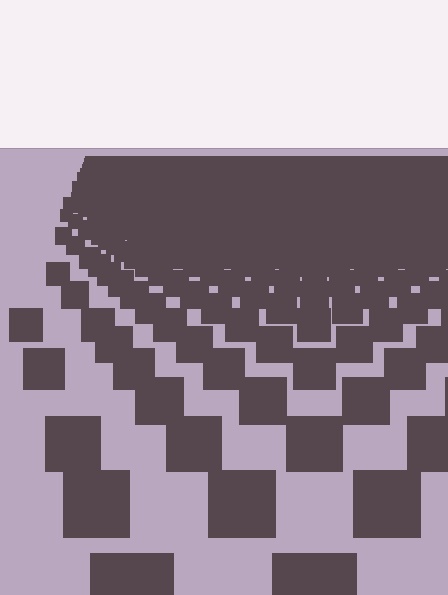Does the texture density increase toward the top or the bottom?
Density increases toward the top.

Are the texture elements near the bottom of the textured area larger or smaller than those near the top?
Larger. Near the bottom, elements are closer to the viewer and appear at a bigger on-screen size.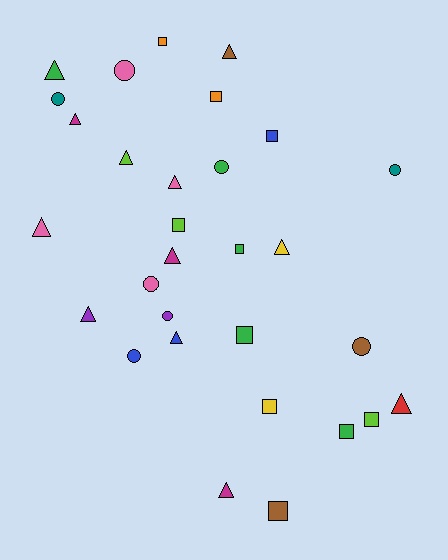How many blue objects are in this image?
There are 3 blue objects.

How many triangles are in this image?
There are 12 triangles.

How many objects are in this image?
There are 30 objects.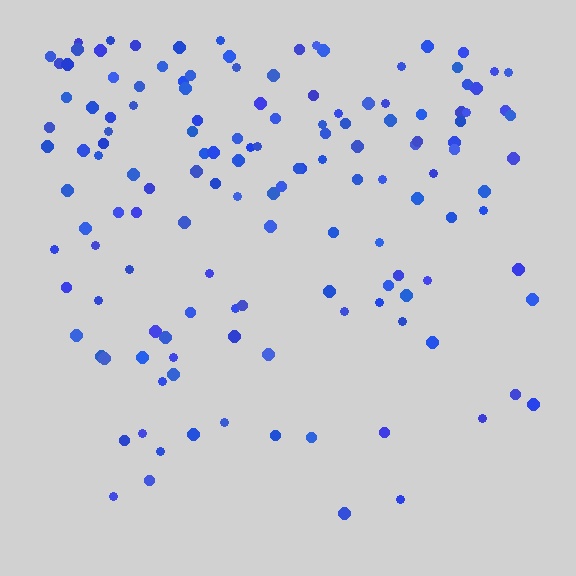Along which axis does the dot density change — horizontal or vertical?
Vertical.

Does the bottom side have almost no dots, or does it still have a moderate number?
Still a moderate number, just noticeably fewer than the top.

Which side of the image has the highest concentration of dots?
The top.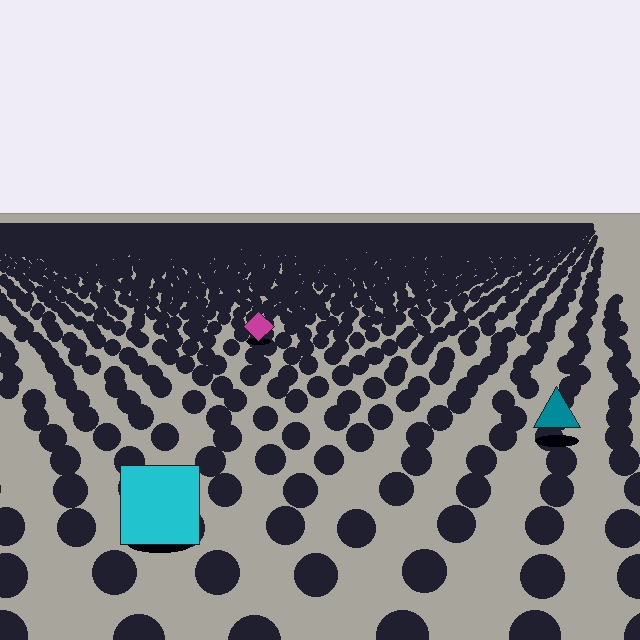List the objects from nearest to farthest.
From nearest to farthest: the cyan square, the teal triangle, the magenta diamond.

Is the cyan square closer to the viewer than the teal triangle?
Yes. The cyan square is closer — you can tell from the texture gradient: the ground texture is coarser near it.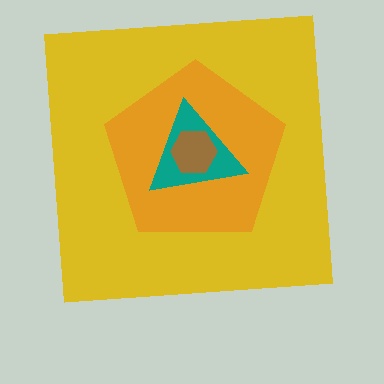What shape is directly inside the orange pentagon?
The teal triangle.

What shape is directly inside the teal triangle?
The brown hexagon.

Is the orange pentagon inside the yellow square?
Yes.